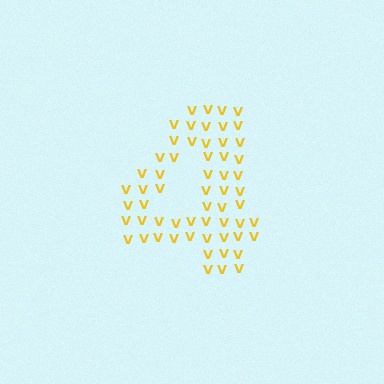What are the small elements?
The small elements are letter V's.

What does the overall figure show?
The overall figure shows the digit 4.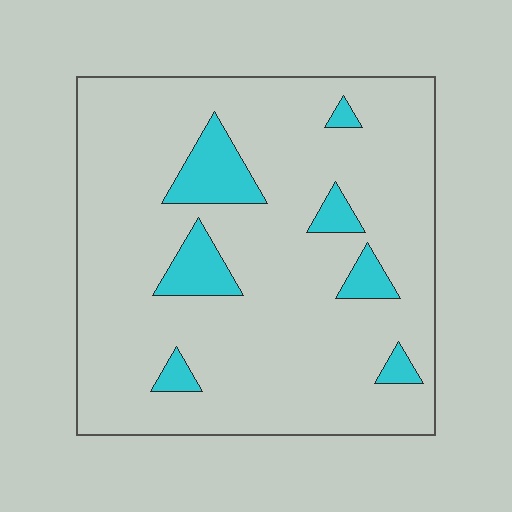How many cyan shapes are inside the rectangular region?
7.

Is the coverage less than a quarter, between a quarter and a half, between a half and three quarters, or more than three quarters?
Less than a quarter.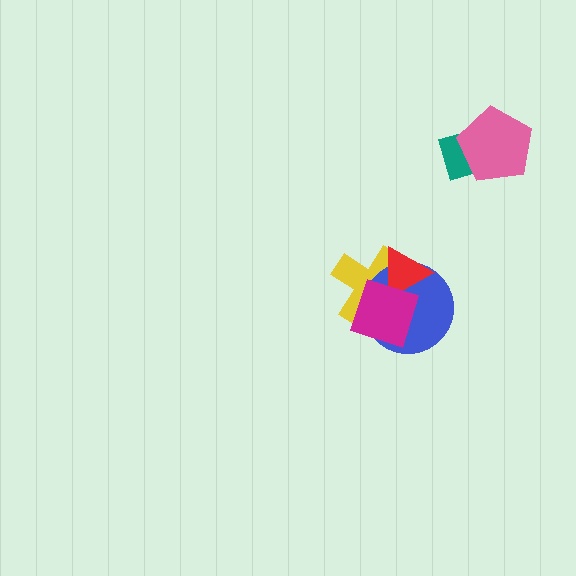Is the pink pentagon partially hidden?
No, no other shape covers it.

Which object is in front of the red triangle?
The magenta diamond is in front of the red triangle.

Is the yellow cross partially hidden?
Yes, it is partially covered by another shape.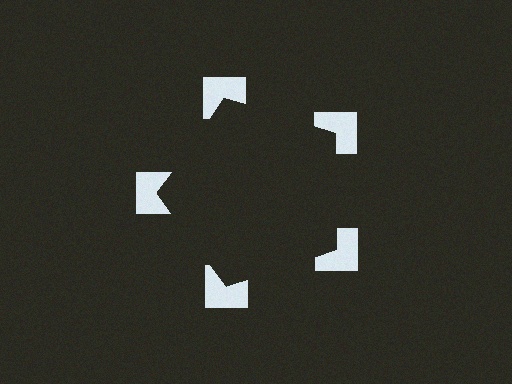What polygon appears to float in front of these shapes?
An illusory pentagon — its edges are inferred from the aligned wedge cuts in the notched squares, not physically drawn.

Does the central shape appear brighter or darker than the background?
It typically appears slightly darker than the background, even though no actual brightness change is drawn.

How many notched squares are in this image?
There are 5 — one at each vertex of the illusory pentagon.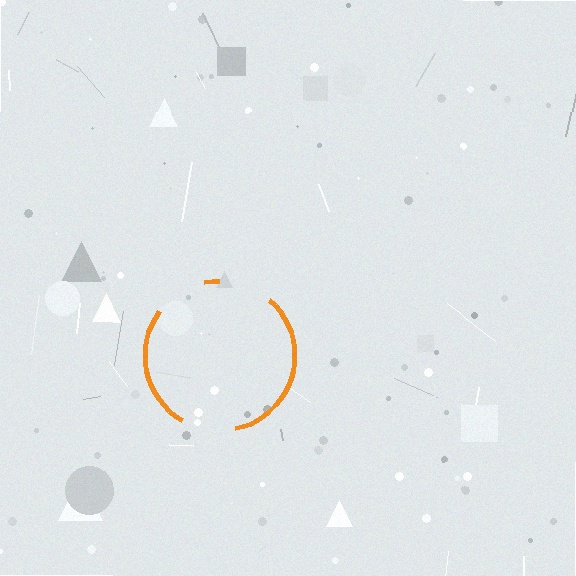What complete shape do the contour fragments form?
The contour fragments form a circle.